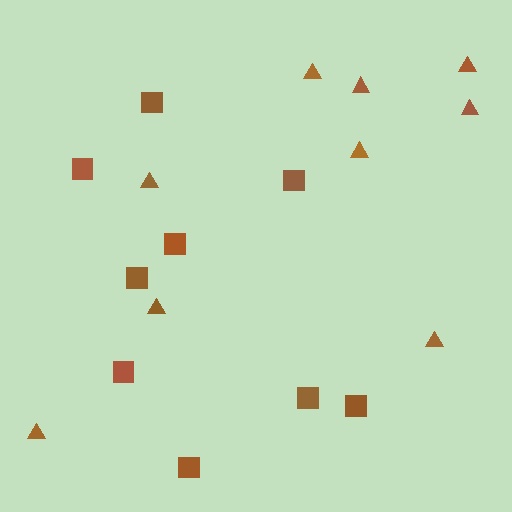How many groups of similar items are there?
There are 2 groups: one group of squares (9) and one group of triangles (9).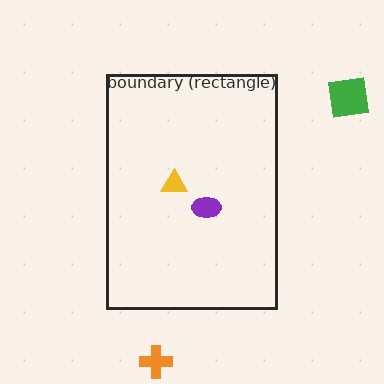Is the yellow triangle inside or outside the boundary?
Inside.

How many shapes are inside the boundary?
2 inside, 2 outside.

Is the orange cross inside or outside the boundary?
Outside.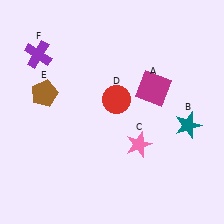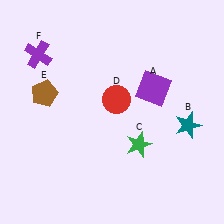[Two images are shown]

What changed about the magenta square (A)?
In Image 1, A is magenta. In Image 2, it changed to purple.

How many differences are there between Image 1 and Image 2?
There are 2 differences between the two images.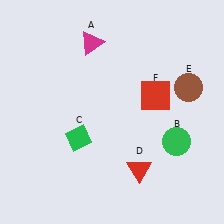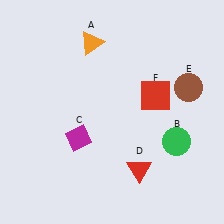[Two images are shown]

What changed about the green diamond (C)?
In Image 1, C is green. In Image 2, it changed to magenta.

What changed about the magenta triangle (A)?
In Image 1, A is magenta. In Image 2, it changed to orange.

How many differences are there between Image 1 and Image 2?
There are 2 differences between the two images.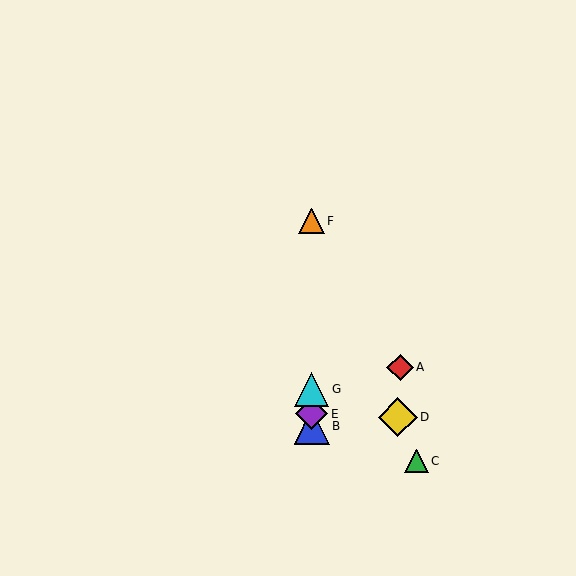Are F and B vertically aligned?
Yes, both are at x≈312.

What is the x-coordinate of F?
Object F is at x≈312.